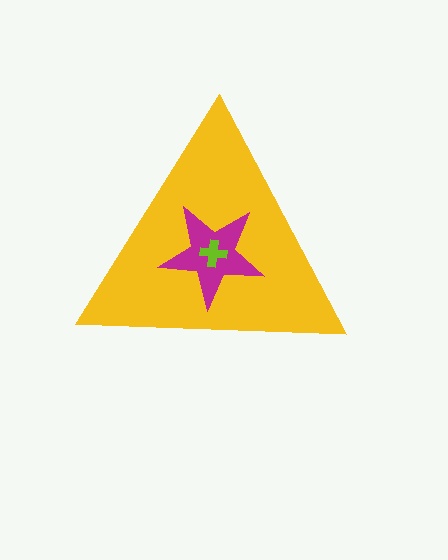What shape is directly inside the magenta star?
The lime cross.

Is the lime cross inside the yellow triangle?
Yes.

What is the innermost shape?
The lime cross.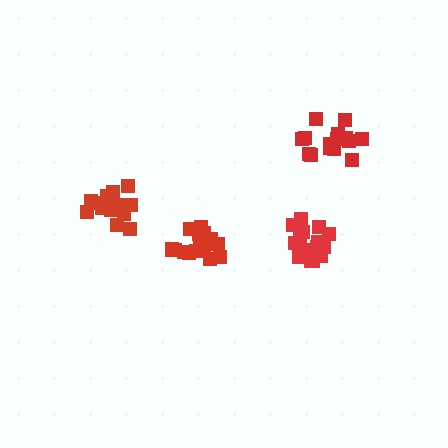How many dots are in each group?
Group 1: 15 dots, Group 2: 19 dots, Group 3: 16 dots, Group 4: 19 dots (69 total).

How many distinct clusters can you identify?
There are 4 distinct clusters.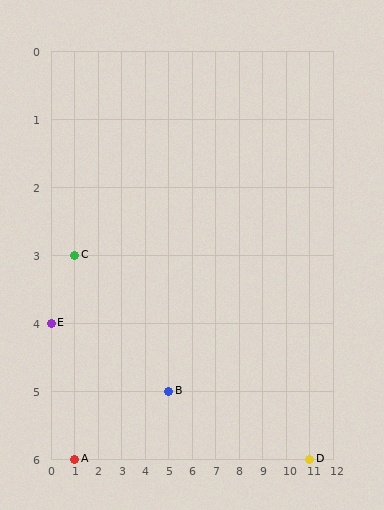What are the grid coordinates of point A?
Point A is at grid coordinates (1, 6).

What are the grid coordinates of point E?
Point E is at grid coordinates (0, 4).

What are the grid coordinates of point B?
Point B is at grid coordinates (5, 5).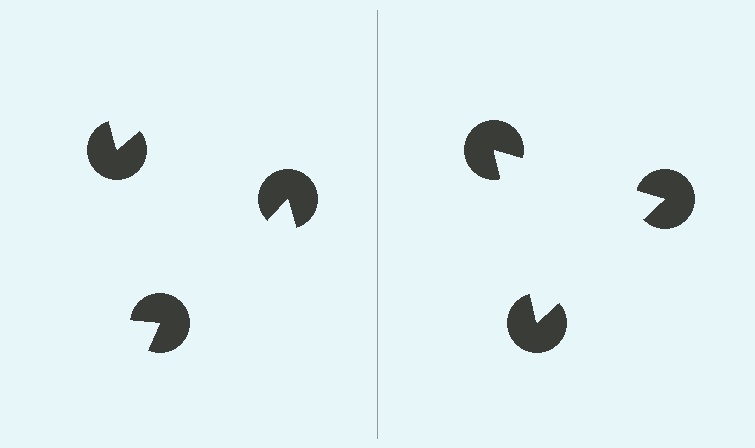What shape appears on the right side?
An illusory triangle.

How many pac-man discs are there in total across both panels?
6 — 3 on each side.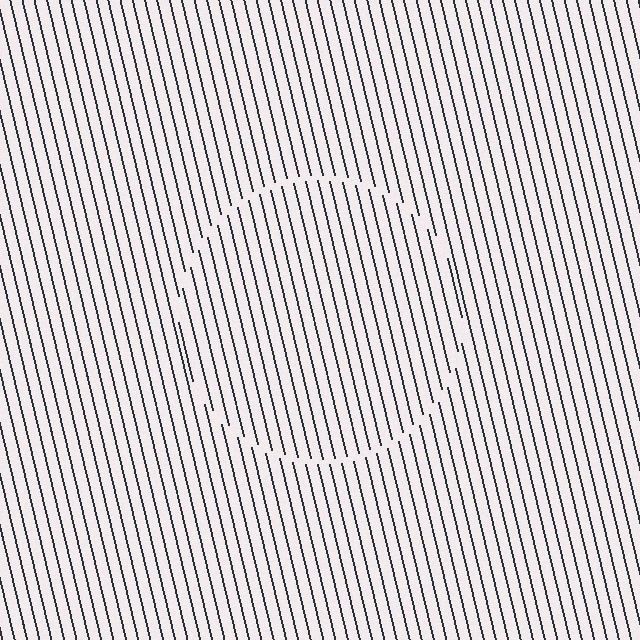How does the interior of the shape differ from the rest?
The interior of the shape contains the same grating, shifted by half a period — the contour is defined by the phase discontinuity where line-ends from the inner and outer gratings abut.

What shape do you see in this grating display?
An illusory circle. The interior of the shape contains the same grating, shifted by half a period — the contour is defined by the phase discontinuity where line-ends from the inner and outer gratings abut.